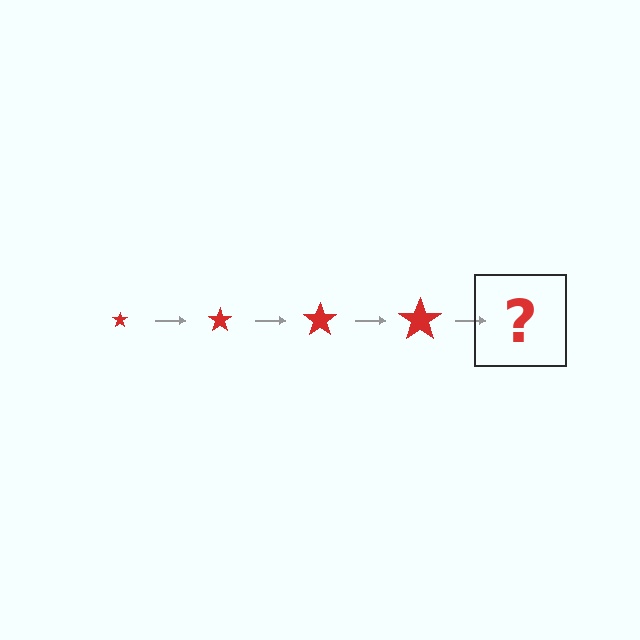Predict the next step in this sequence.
The next step is a red star, larger than the previous one.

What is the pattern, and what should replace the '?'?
The pattern is that the star gets progressively larger each step. The '?' should be a red star, larger than the previous one.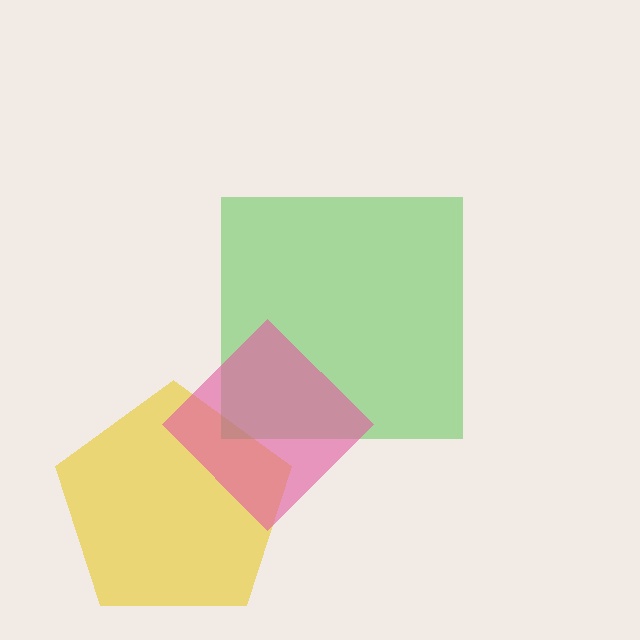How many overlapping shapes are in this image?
There are 3 overlapping shapes in the image.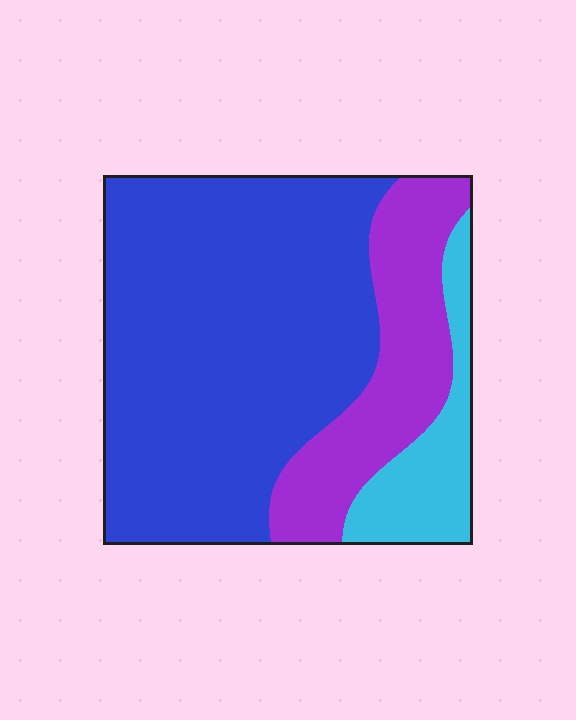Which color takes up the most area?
Blue, at roughly 65%.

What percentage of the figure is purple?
Purple covers around 20% of the figure.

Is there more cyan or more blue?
Blue.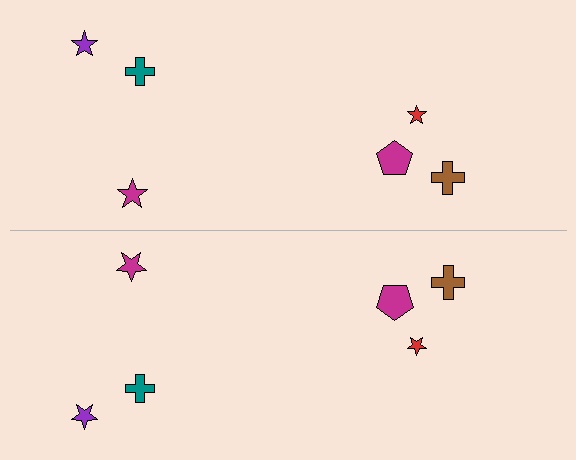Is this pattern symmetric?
Yes, this pattern has bilateral (reflection) symmetry.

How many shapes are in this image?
There are 12 shapes in this image.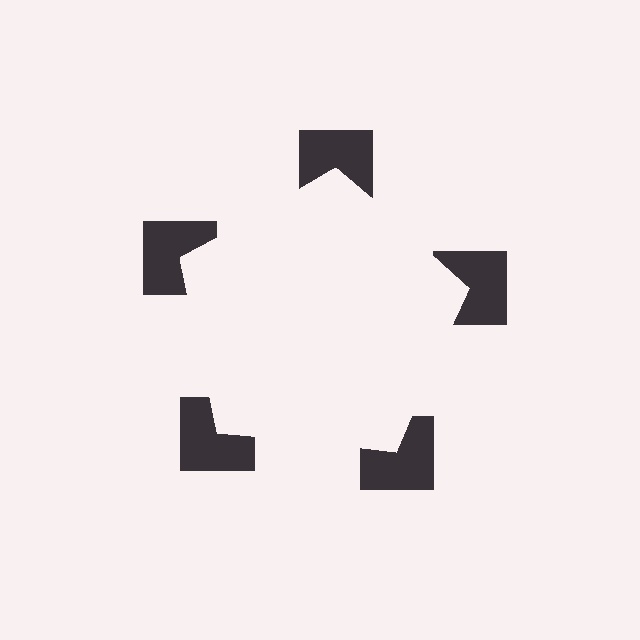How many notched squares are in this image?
There are 5 — one at each vertex of the illusory pentagon.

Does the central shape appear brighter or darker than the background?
It typically appears slightly brighter than the background, even though no actual brightness change is drawn.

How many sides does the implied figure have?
5 sides.